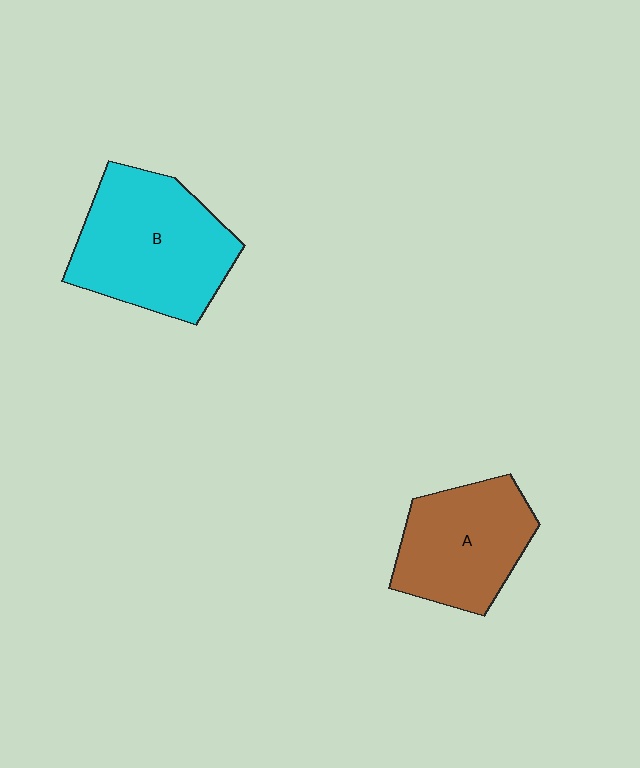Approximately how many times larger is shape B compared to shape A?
Approximately 1.3 times.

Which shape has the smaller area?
Shape A (brown).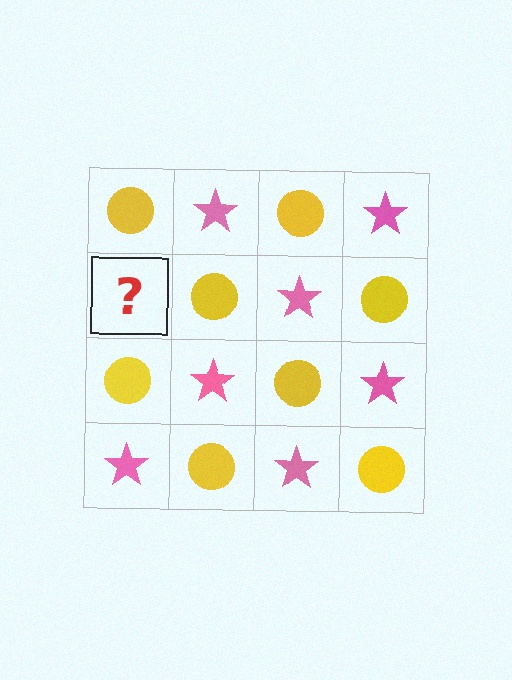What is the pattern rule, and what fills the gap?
The rule is that it alternates yellow circle and pink star in a checkerboard pattern. The gap should be filled with a pink star.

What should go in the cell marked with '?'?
The missing cell should contain a pink star.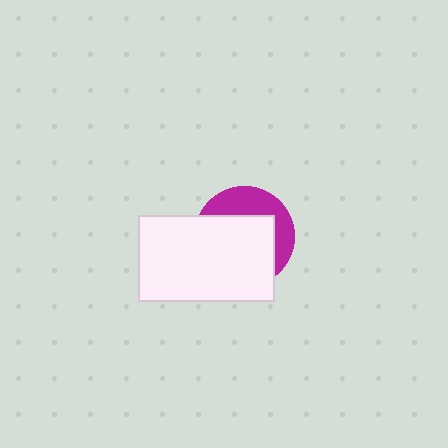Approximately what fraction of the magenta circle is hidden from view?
Roughly 64% of the magenta circle is hidden behind the white rectangle.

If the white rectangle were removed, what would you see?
You would see the complete magenta circle.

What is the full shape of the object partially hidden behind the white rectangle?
The partially hidden object is a magenta circle.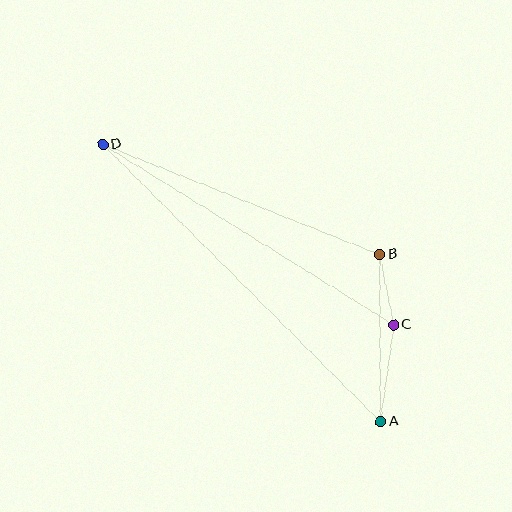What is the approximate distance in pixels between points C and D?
The distance between C and D is approximately 343 pixels.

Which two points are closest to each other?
Points B and C are closest to each other.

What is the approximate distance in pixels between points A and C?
The distance between A and C is approximately 97 pixels.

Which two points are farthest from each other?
Points A and D are farthest from each other.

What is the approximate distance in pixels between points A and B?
The distance between A and B is approximately 167 pixels.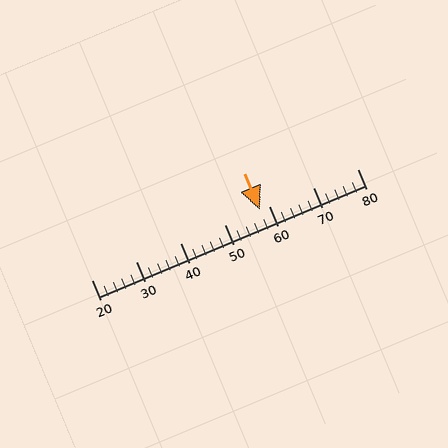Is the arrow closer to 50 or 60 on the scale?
The arrow is closer to 60.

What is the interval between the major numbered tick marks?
The major tick marks are spaced 10 units apart.